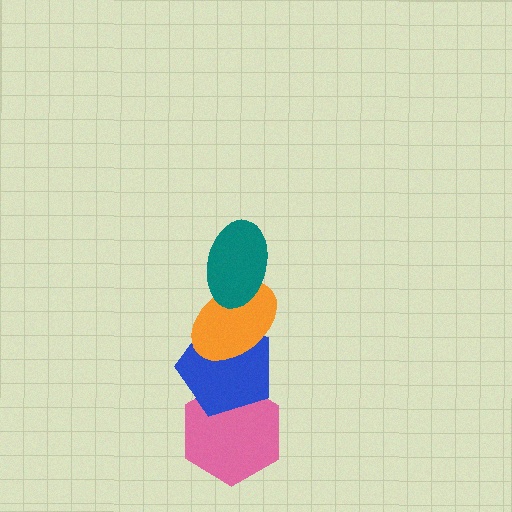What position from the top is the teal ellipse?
The teal ellipse is 1st from the top.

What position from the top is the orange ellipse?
The orange ellipse is 2nd from the top.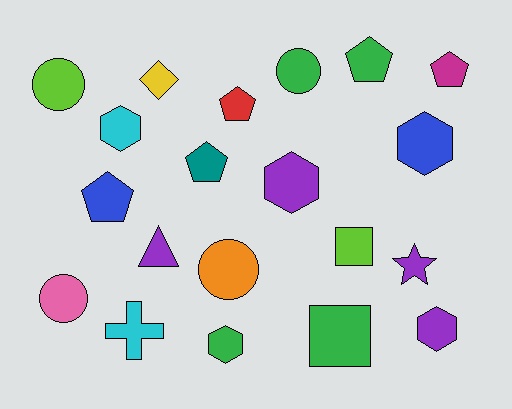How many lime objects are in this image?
There are 2 lime objects.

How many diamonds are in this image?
There is 1 diamond.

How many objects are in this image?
There are 20 objects.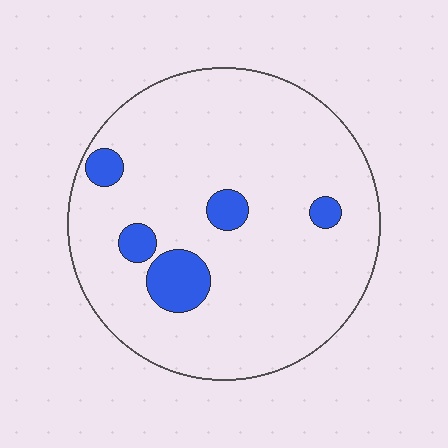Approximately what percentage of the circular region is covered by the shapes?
Approximately 10%.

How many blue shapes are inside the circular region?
5.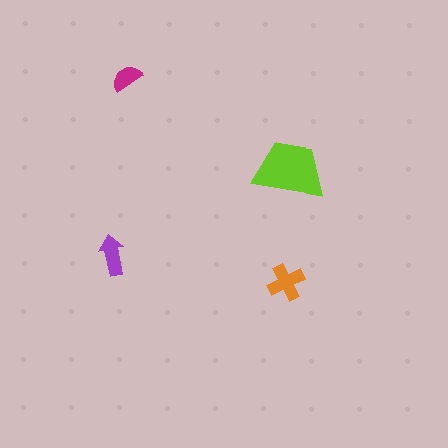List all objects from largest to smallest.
The lime trapezoid, the orange cross, the purple arrow, the magenta semicircle.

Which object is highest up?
The magenta semicircle is topmost.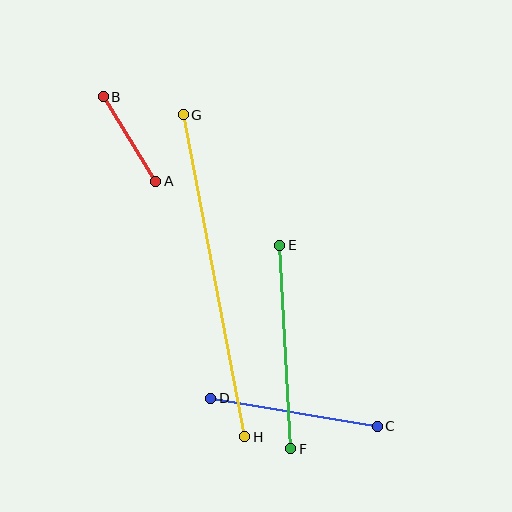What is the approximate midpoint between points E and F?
The midpoint is at approximately (285, 347) pixels.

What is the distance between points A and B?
The distance is approximately 100 pixels.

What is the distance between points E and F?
The distance is approximately 204 pixels.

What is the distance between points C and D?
The distance is approximately 169 pixels.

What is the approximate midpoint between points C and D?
The midpoint is at approximately (294, 412) pixels.